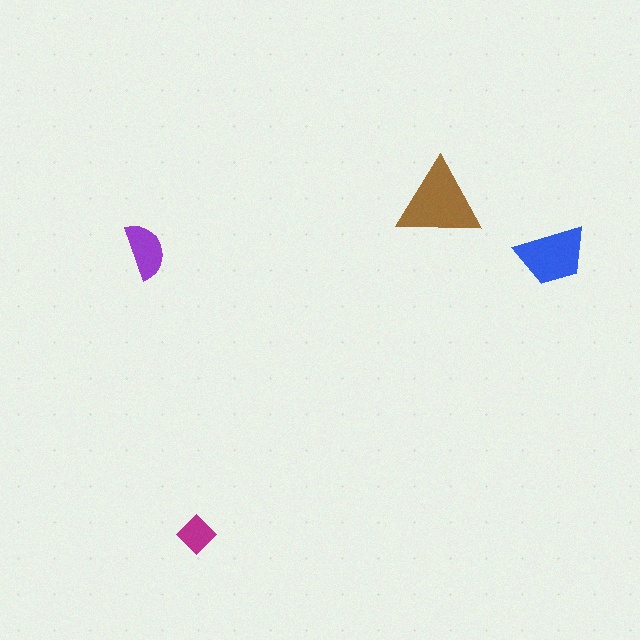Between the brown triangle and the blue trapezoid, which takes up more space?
The brown triangle.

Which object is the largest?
The brown triangle.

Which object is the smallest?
The magenta diamond.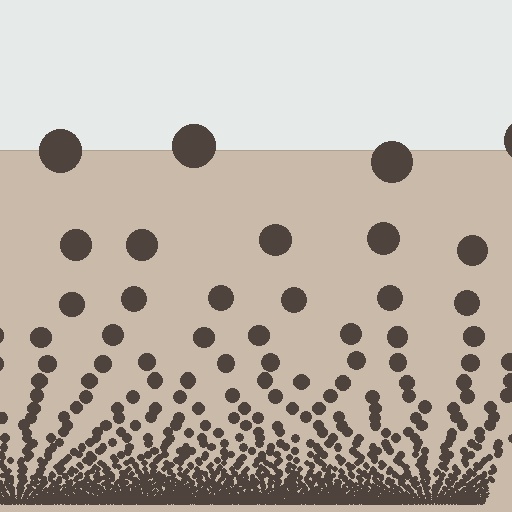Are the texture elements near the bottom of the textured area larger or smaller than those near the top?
Smaller. The gradient is inverted — elements near the bottom are smaller and denser.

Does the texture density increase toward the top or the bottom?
Density increases toward the bottom.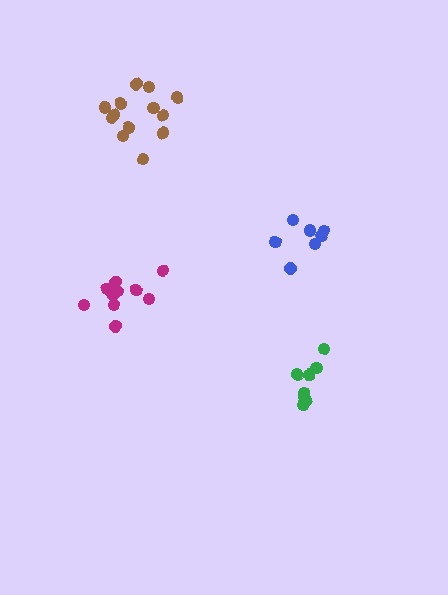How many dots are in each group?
Group 1: 8 dots, Group 2: 11 dots, Group 3: 7 dots, Group 4: 13 dots (39 total).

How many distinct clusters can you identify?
There are 4 distinct clusters.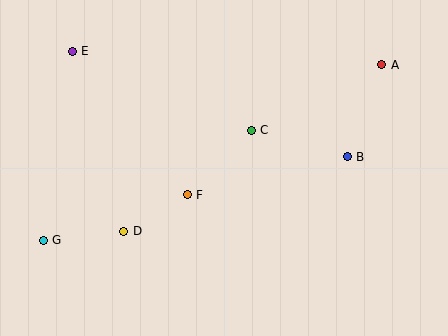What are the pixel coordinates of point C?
Point C is at (251, 130).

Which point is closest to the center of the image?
Point F at (187, 195) is closest to the center.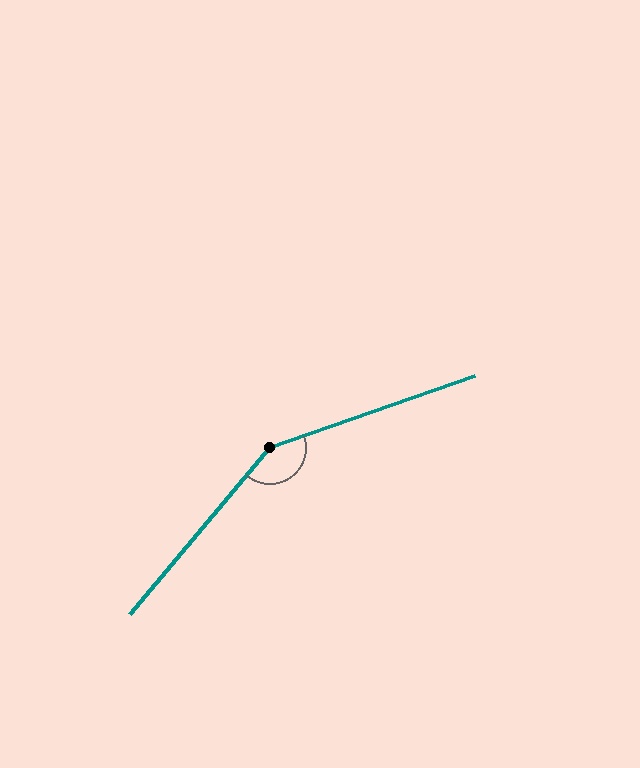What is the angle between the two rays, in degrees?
Approximately 149 degrees.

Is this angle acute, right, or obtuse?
It is obtuse.